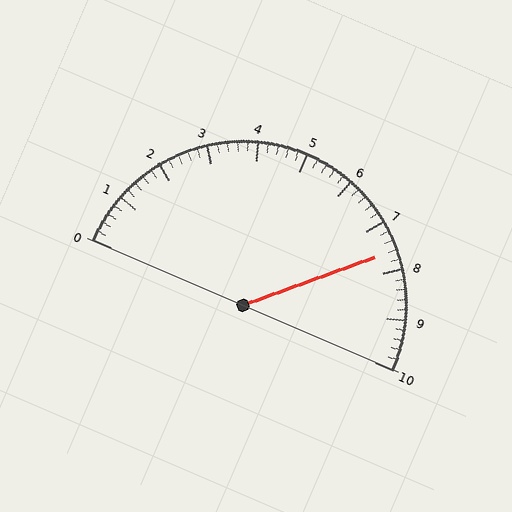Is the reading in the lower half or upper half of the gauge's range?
The reading is in the upper half of the range (0 to 10).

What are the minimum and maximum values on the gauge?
The gauge ranges from 0 to 10.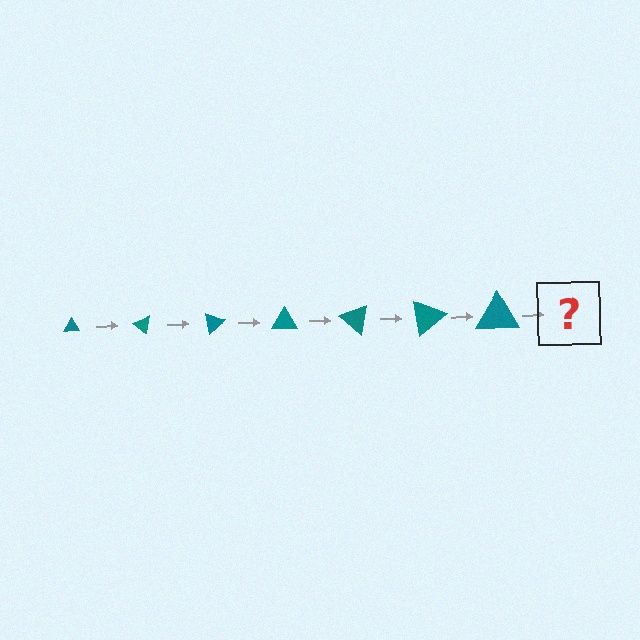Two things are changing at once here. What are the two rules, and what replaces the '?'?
The two rules are that the triangle grows larger each step and it rotates 40 degrees each step. The '?' should be a triangle, larger than the previous one and rotated 280 degrees from the start.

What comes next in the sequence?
The next element should be a triangle, larger than the previous one and rotated 280 degrees from the start.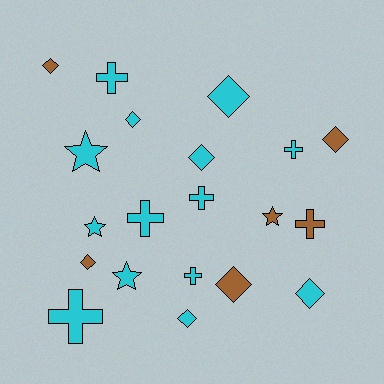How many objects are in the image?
There are 20 objects.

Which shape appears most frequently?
Diamond, with 9 objects.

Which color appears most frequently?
Cyan, with 14 objects.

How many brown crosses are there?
There is 1 brown cross.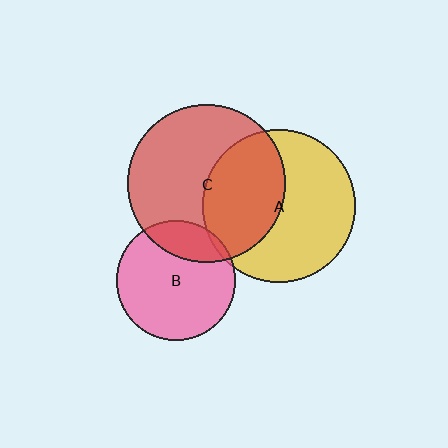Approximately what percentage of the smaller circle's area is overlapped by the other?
Approximately 20%.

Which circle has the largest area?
Circle C (red).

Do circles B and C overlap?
Yes.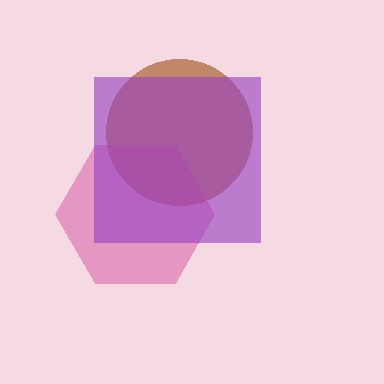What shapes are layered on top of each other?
The layered shapes are: a brown circle, a magenta hexagon, a purple square.